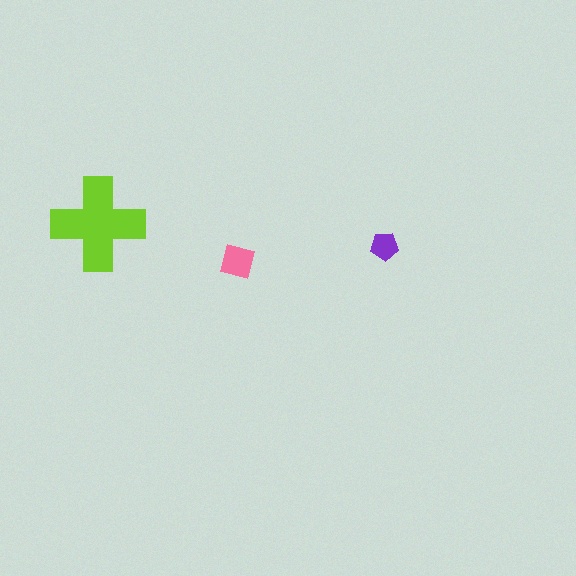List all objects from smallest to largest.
The purple pentagon, the pink square, the lime cross.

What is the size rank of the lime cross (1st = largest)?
1st.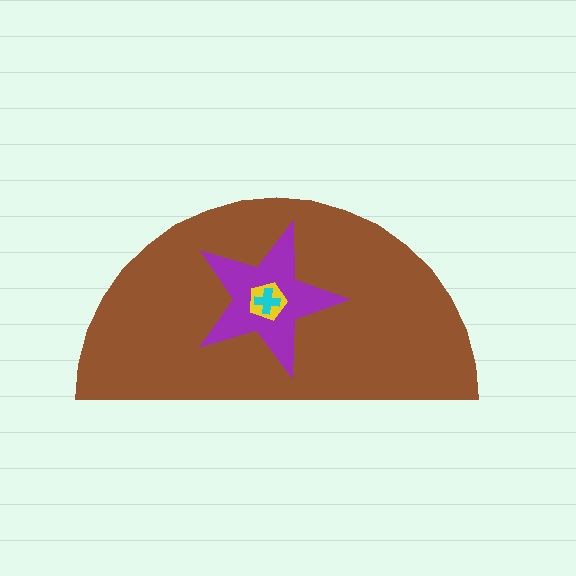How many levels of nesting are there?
4.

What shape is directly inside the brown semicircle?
The purple star.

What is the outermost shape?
The brown semicircle.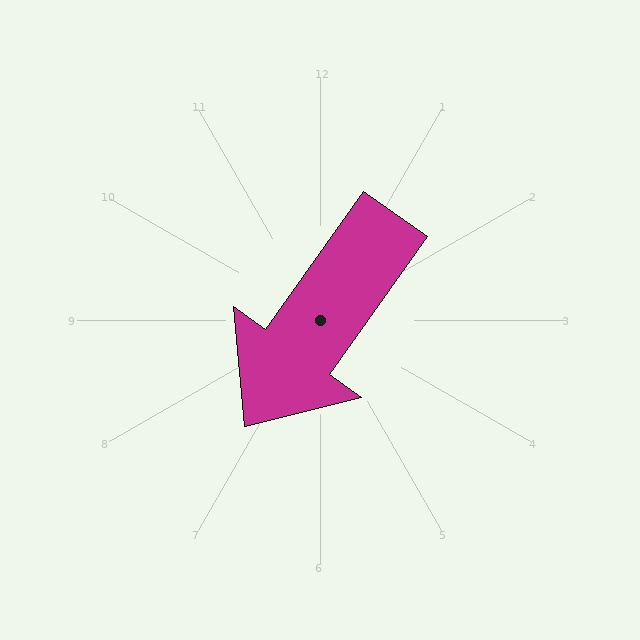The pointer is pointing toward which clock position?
Roughly 7 o'clock.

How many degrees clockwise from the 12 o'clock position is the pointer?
Approximately 215 degrees.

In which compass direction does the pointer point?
Southwest.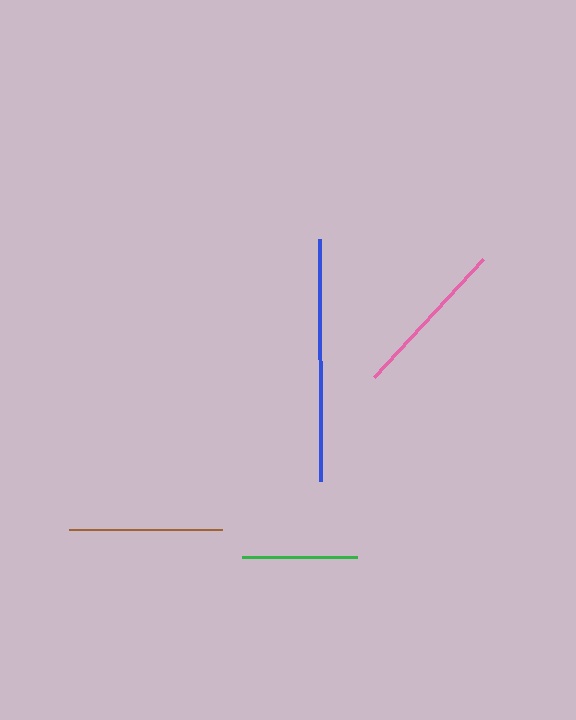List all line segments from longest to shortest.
From longest to shortest: blue, pink, brown, green.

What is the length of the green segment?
The green segment is approximately 115 pixels long.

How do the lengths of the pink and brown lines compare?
The pink and brown lines are approximately the same length.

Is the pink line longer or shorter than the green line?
The pink line is longer than the green line.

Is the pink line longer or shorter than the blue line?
The blue line is longer than the pink line.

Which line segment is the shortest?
The green line is the shortest at approximately 115 pixels.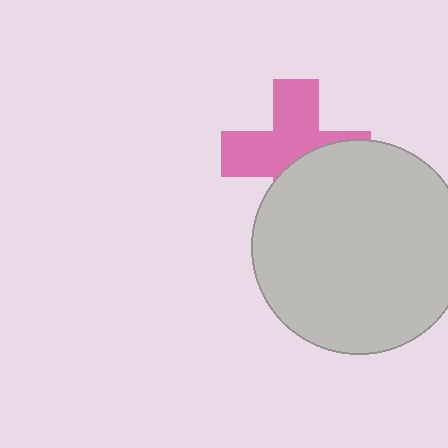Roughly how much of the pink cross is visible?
About half of it is visible (roughly 57%).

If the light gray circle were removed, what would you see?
You would see the complete pink cross.